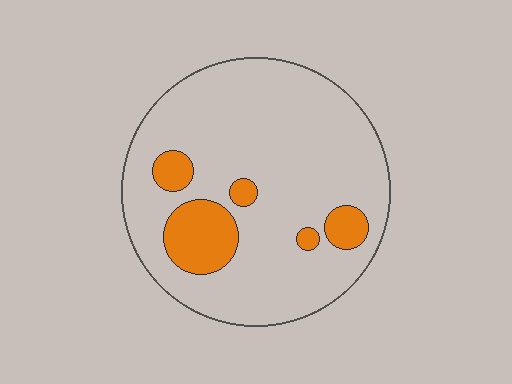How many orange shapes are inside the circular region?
5.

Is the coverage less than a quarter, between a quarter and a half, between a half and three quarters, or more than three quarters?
Less than a quarter.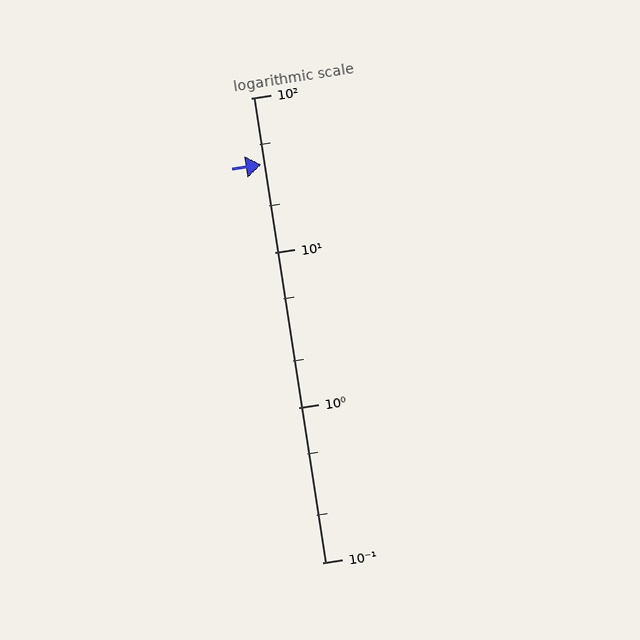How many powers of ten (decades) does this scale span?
The scale spans 3 decades, from 0.1 to 100.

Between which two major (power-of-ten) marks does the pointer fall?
The pointer is between 10 and 100.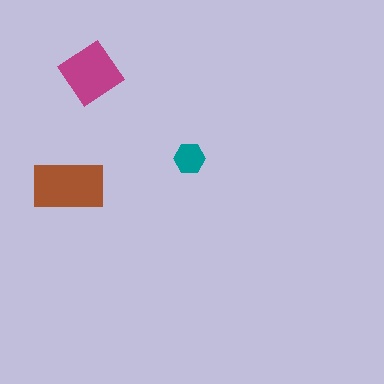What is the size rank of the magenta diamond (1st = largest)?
2nd.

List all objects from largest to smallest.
The brown rectangle, the magenta diamond, the teal hexagon.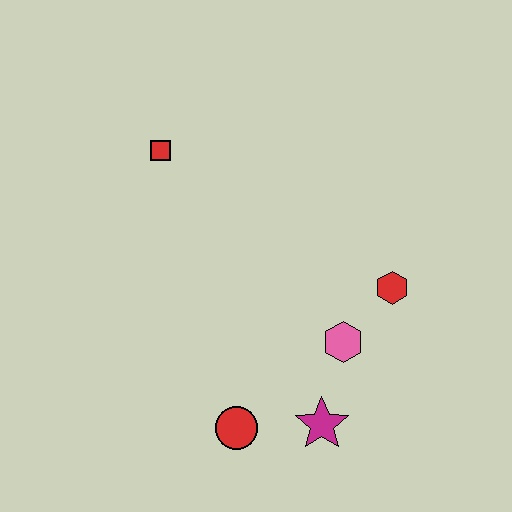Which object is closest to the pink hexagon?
The red hexagon is closest to the pink hexagon.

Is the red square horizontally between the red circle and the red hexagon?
No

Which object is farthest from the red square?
The magenta star is farthest from the red square.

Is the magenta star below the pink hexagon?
Yes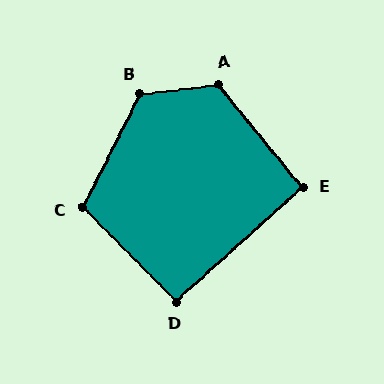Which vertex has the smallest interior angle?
E, at approximately 93 degrees.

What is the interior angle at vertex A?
Approximately 122 degrees (obtuse).